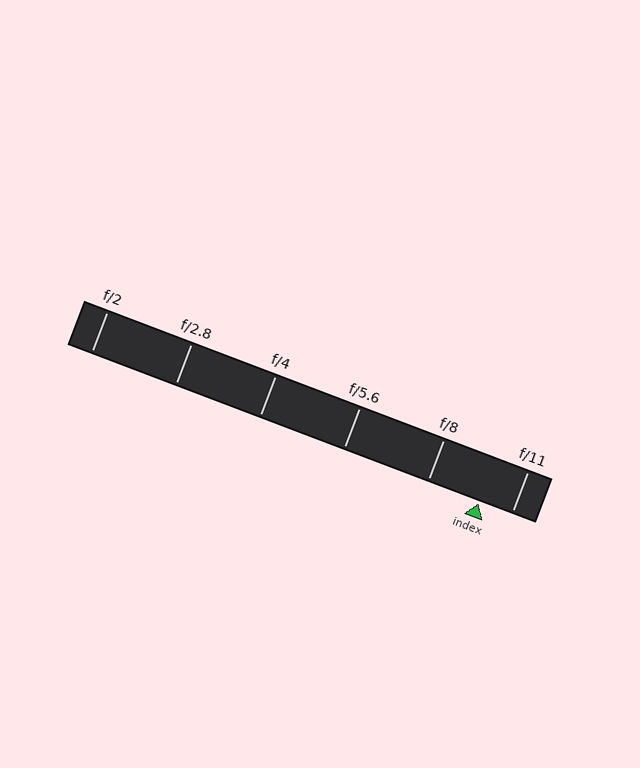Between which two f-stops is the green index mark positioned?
The index mark is between f/8 and f/11.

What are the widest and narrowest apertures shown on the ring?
The widest aperture shown is f/2 and the narrowest is f/11.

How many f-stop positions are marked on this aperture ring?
There are 6 f-stop positions marked.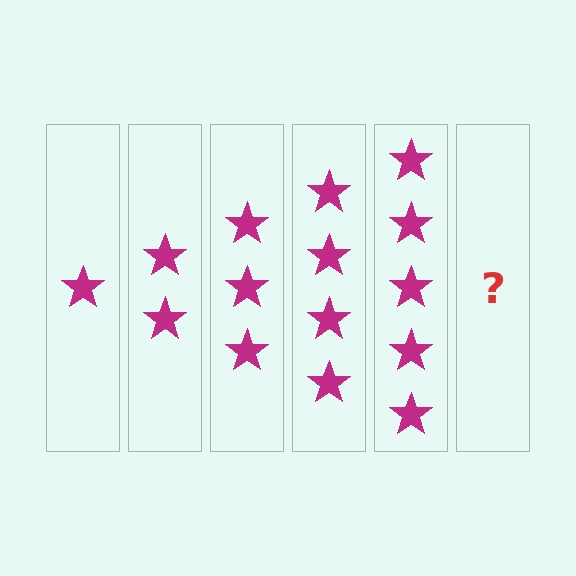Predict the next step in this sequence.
The next step is 6 stars.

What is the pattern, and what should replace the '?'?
The pattern is that each step adds one more star. The '?' should be 6 stars.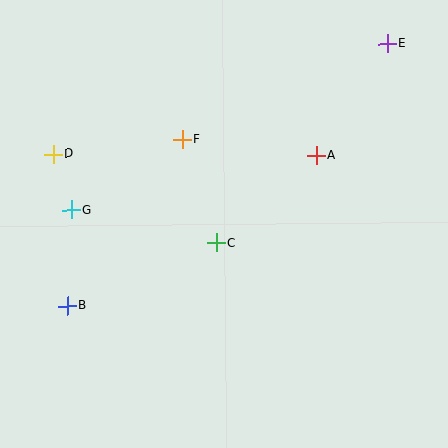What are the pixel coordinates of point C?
Point C is at (216, 243).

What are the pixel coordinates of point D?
Point D is at (54, 154).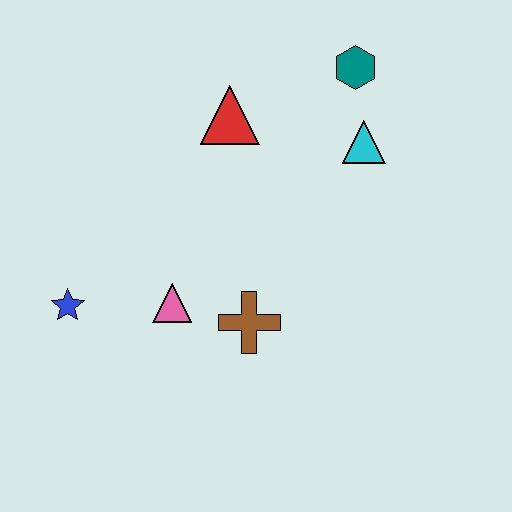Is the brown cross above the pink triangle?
No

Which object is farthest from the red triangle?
The blue star is farthest from the red triangle.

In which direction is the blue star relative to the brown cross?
The blue star is to the left of the brown cross.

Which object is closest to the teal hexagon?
The cyan triangle is closest to the teal hexagon.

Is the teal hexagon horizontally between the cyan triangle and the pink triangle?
Yes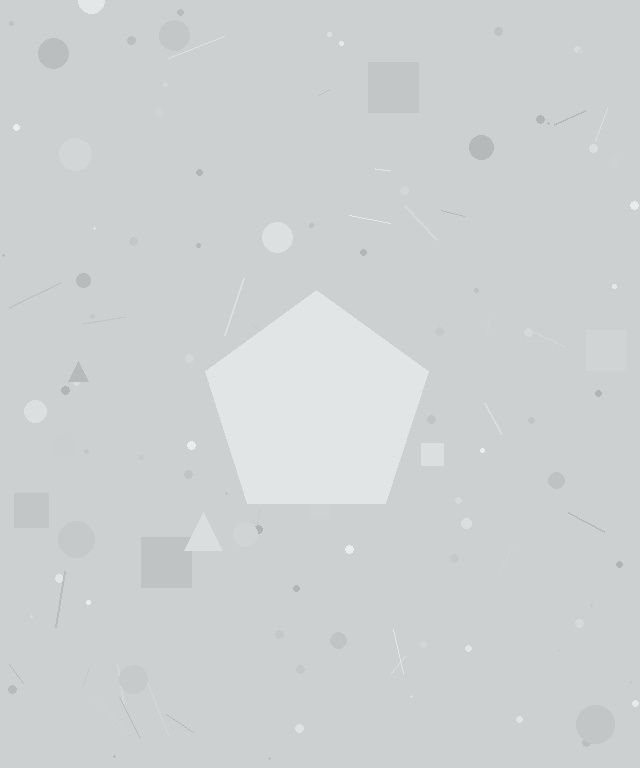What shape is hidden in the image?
A pentagon is hidden in the image.